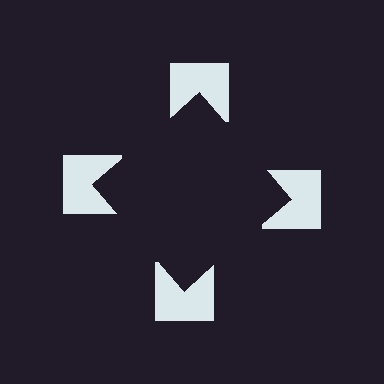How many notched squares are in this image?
There are 4 — one at each vertex of the illusory square.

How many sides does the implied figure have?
4 sides.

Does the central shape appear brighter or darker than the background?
It typically appears slightly darker than the background, even though no actual brightness change is drawn.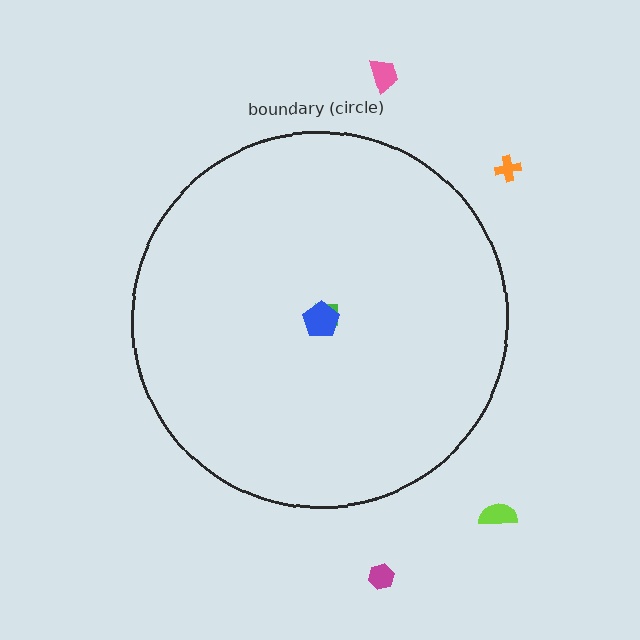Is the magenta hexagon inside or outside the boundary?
Outside.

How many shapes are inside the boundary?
2 inside, 4 outside.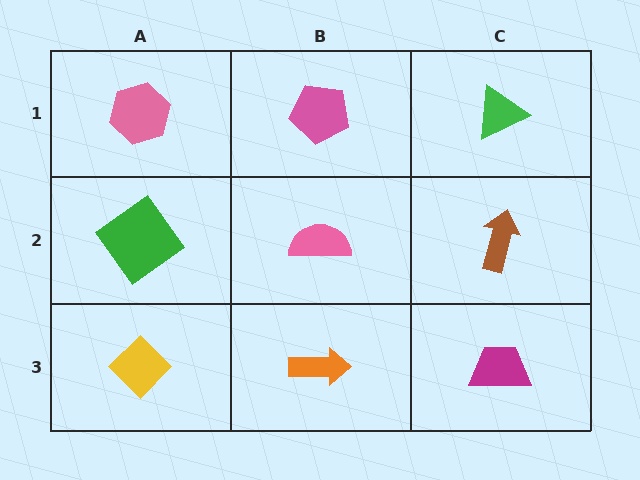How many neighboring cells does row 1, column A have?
2.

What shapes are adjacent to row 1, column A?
A green diamond (row 2, column A), a pink pentagon (row 1, column B).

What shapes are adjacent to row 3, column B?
A pink semicircle (row 2, column B), a yellow diamond (row 3, column A), a magenta trapezoid (row 3, column C).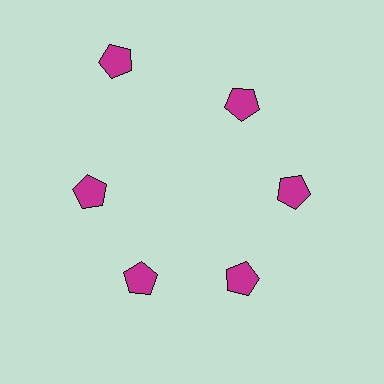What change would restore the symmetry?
The symmetry would be restored by moving it inward, back onto the ring so that all 6 pentagons sit at equal angles and equal distance from the center.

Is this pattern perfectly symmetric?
No. The 6 magenta pentagons are arranged in a ring, but one element near the 11 o'clock position is pushed outward from the center, breaking the 6-fold rotational symmetry.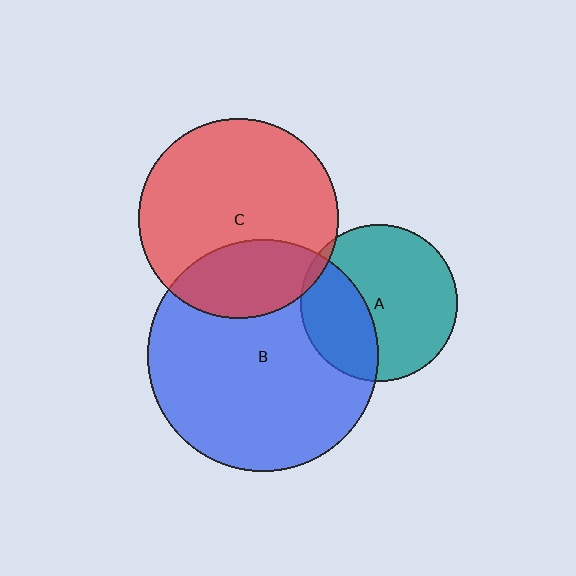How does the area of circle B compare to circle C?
Approximately 1.3 times.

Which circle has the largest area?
Circle B (blue).